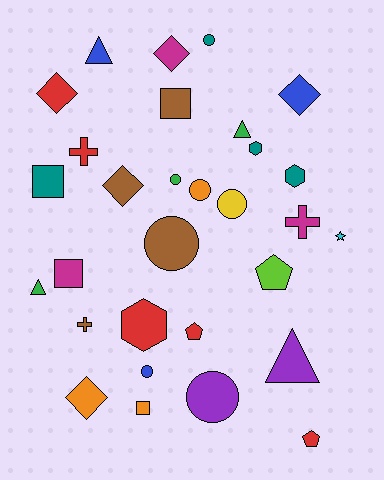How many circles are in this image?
There are 7 circles.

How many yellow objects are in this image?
There is 1 yellow object.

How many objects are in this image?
There are 30 objects.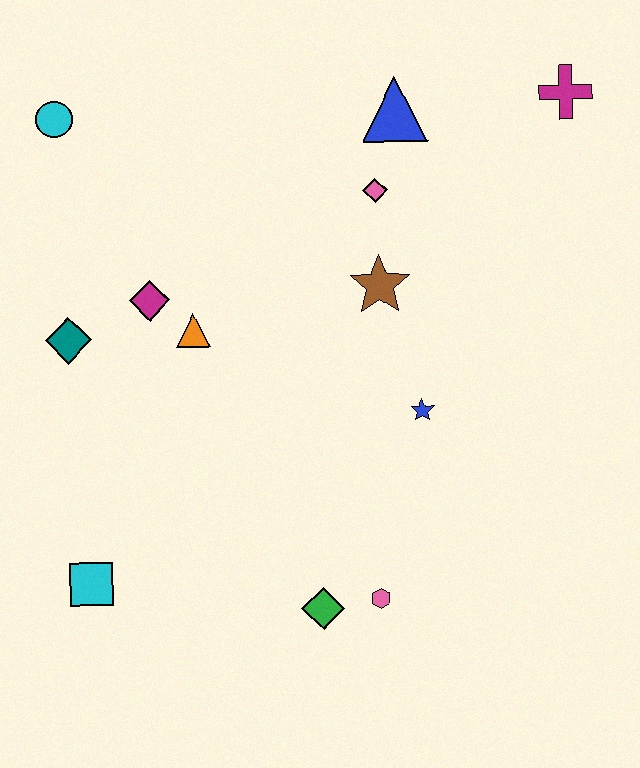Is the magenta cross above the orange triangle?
Yes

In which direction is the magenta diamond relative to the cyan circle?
The magenta diamond is below the cyan circle.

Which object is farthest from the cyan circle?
The pink hexagon is farthest from the cyan circle.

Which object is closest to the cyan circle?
The magenta diamond is closest to the cyan circle.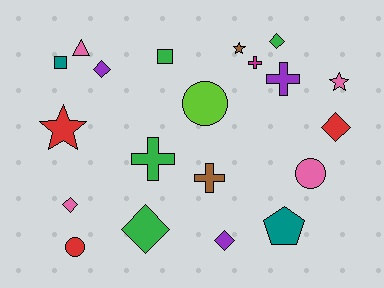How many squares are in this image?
There are 2 squares.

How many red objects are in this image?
There are 3 red objects.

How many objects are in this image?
There are 20 objects.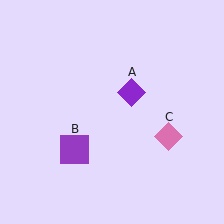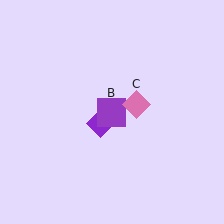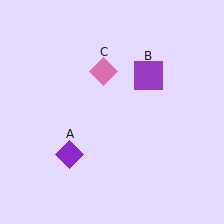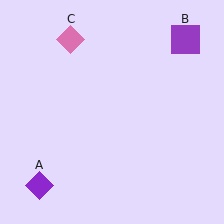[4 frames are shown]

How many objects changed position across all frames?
3 objects changed position: purple diamond (object A), purple square (object B), pink diamond (object C).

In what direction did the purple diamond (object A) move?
The purple diamond (object A) moved down and to the left.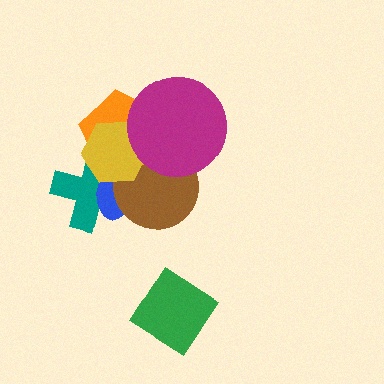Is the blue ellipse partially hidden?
Yes, it is partially covered by another shape.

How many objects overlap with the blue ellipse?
4 objects overlap with the blue ellipse.